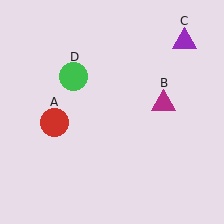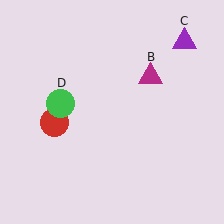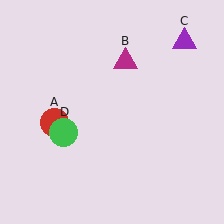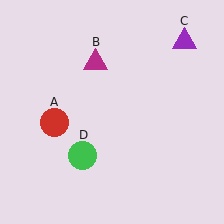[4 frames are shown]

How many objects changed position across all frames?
2 objects changed position: magenta triangle (object B), green circle (object D).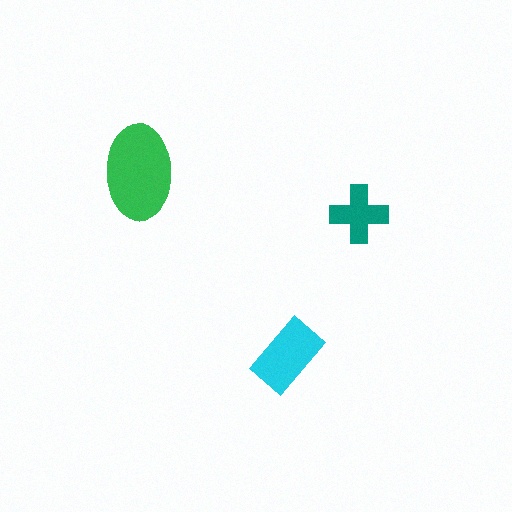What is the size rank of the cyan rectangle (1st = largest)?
2nd.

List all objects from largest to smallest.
The green ellipse, the cyan rectangle, the teal cross.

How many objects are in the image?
There are 3 objects in the image.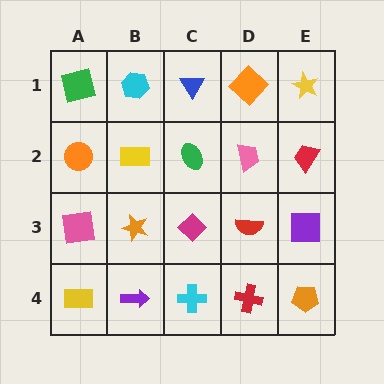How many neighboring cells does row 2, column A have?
3.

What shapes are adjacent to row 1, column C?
A green ellipse (row 2, column C), a cyan hexagon (row 1, column B), an orange diamond (row 1, column D).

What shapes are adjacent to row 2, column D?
An orange diamond (row 1, column D), a red semicircle (row 3, column D), a green ellipse (row 2, column C), a red trapezoid (row 2, column E).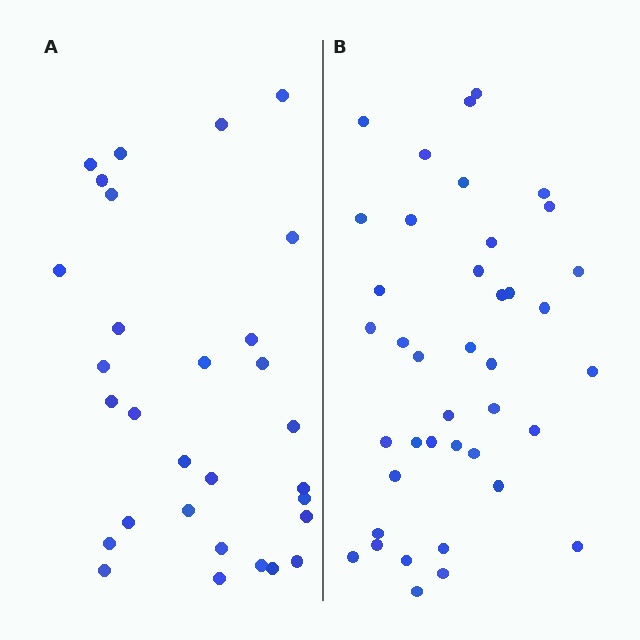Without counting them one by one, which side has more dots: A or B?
Region B (the right region) has more dots.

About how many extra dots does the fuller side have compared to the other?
Region B has roughly 10 or so more dots than region A.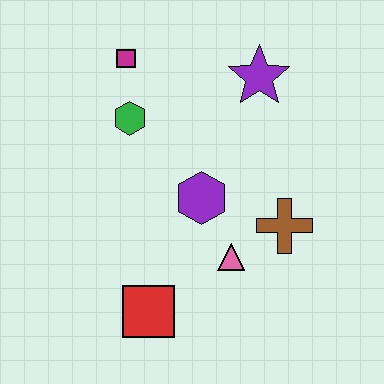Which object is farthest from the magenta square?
The red square is farthest from the magenta square.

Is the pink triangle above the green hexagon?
No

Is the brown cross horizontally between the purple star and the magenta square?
No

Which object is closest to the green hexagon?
The magenta square is closest to the green hexagon.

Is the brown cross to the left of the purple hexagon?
No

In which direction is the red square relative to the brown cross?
The red square is to the left of the brown cross.